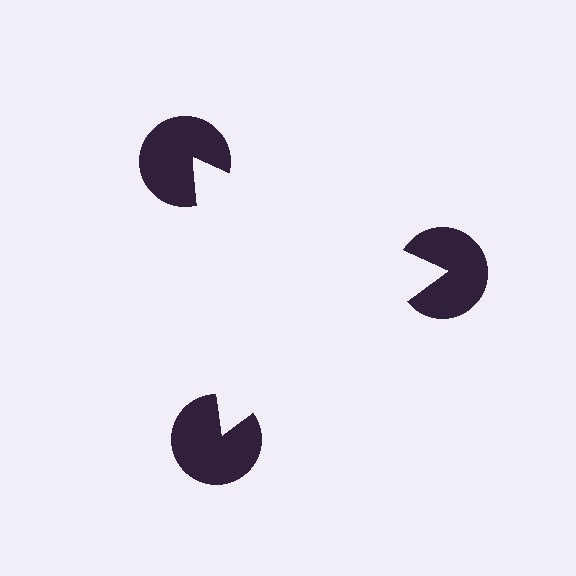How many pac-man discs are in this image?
There are 3 — one at each vertex of the illusory triangle.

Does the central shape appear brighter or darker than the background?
It typically appears slightly brighter than the background, even though no actual brightness change is drawn.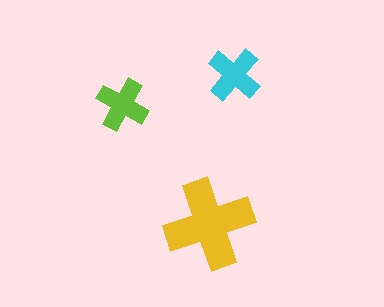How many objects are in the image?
There are 3 objects in the image.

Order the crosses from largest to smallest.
the yellow one, the cyan one, the lime one.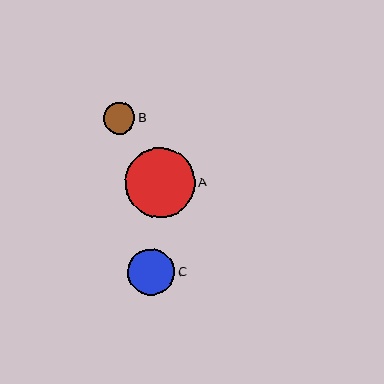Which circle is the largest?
Circle A is the largest with a size of approximately 70 pixels.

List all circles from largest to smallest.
From largest to smallest: A, C, B.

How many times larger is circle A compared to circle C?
Circle A is approximately 1.5 times the size of circle C.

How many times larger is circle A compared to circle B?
Circle A is approximately 2.2 times the size of circle B.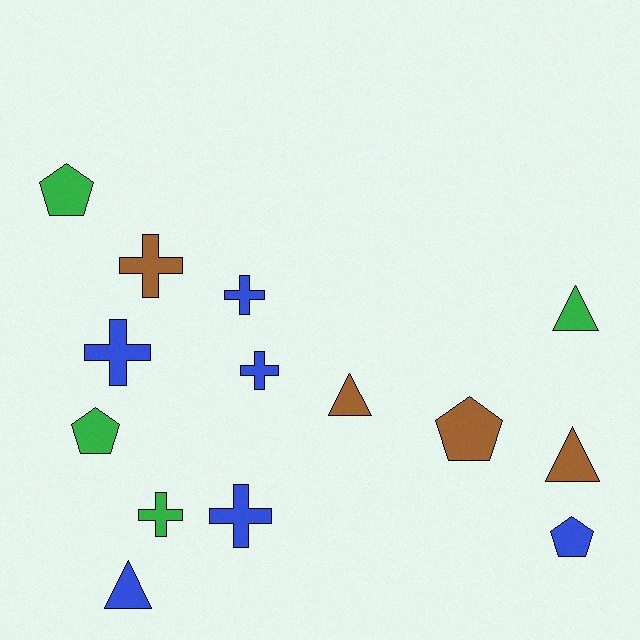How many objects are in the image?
There are 14 objects.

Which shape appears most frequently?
Cross, with 6 objects.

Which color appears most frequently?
Blue, with 6 objects.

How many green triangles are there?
There is 1 green triangle.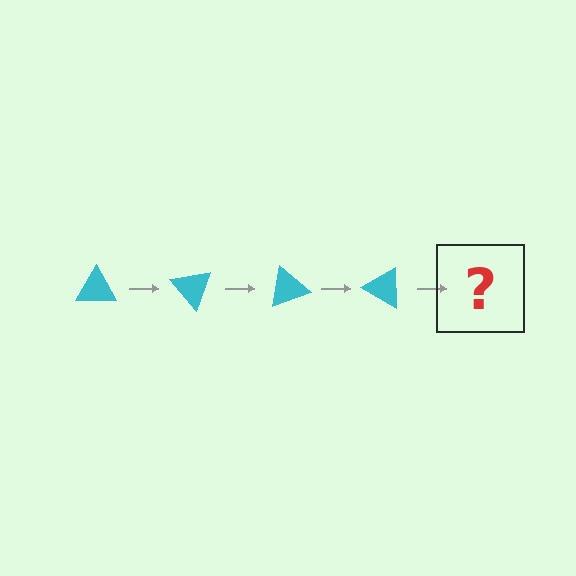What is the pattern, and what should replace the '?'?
The pattern is that the triangle rotates 50 degrees each step. The '?' should be a cyan triangle rotated 200 degrees.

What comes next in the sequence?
The next element should be a cyan triangle rotated 200 degrees.